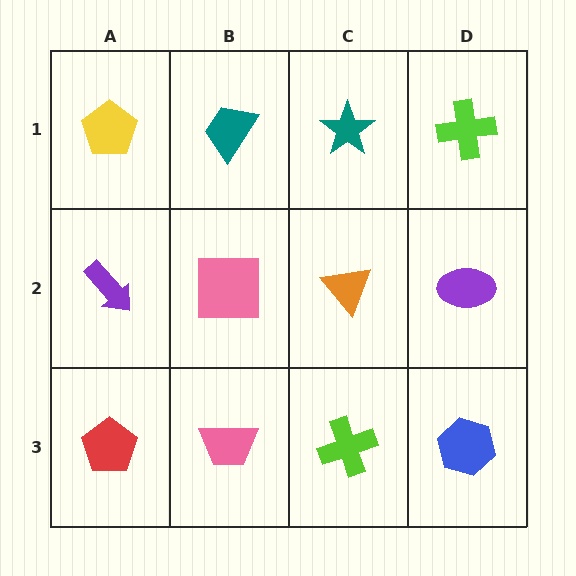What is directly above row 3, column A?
A purple arrow.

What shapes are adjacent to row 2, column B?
A teal trapezoid (row 1, column B), a pink trapezoid (row 3, column B), a purple arrow (row 2, column A), an orange triangle (row 2, column C).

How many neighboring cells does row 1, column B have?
3.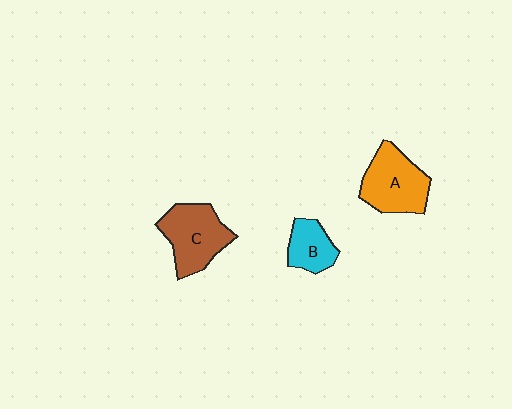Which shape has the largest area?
Shape A (orange).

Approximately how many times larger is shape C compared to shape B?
Approximately 1.7 times.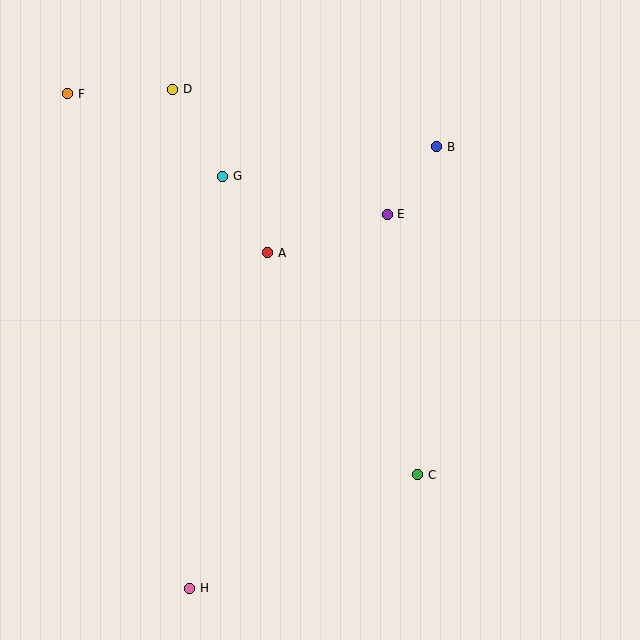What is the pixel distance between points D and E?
The distance between D and E is 248 pixels.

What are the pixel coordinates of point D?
Point D is at (173, 89).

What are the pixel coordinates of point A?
Point A is at (267, 253).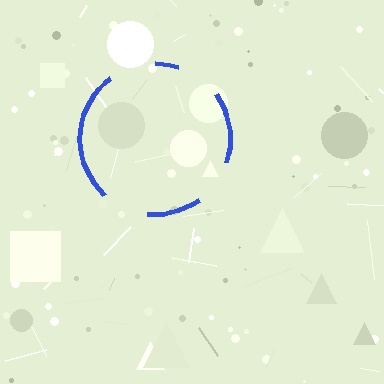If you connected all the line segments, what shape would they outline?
They would outline a circle.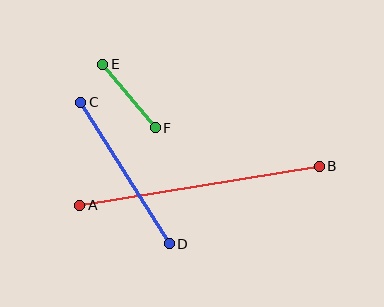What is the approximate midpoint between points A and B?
The midpoint is at approximately (200, 186) pixels.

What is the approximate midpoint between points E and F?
The midpoint is at approximately (129, 96) pixels.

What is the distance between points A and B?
The distance is approximately 243 pixels.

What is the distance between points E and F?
The distance is approximately 82 pixels.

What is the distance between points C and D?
The distance is approximately 167 pixels.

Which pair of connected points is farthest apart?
Points A and B are farthest apart.